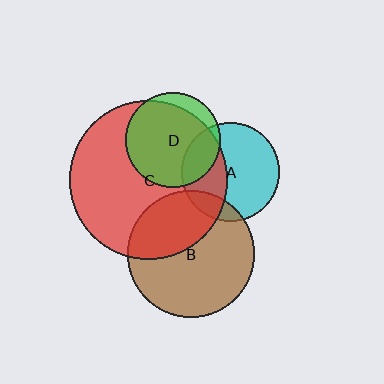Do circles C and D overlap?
Yes.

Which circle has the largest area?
Circle C (red).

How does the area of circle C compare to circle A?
Approximately 2.6 times.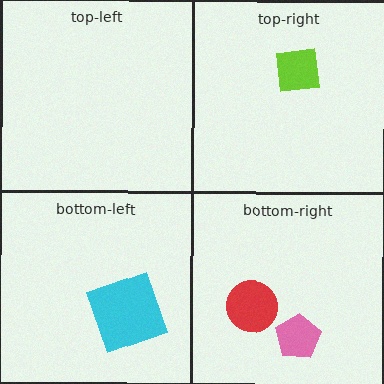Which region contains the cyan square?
The bottom-left region.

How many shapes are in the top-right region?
1.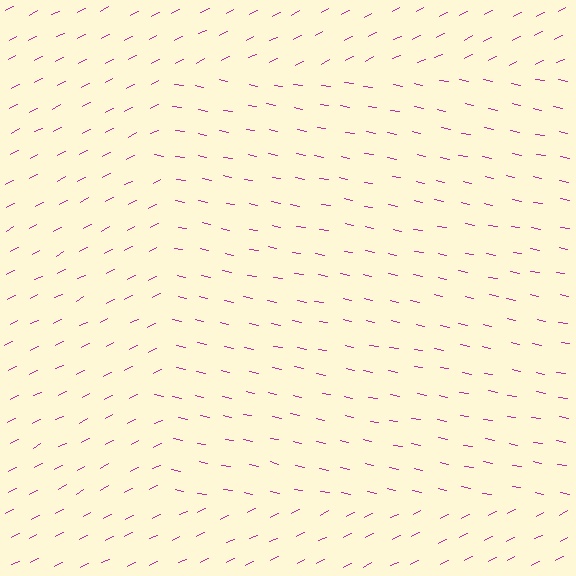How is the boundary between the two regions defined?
The boundary is defined purely by a change in line orientation (approximately 38 degrees difference). All lines are the same color and thickness.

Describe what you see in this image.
The image is filled with small magenta line segments. A rectangle region in the image has lines oriented differently from the surrounding lines, creating a visible texture boundary.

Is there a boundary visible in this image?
Yes, there is a texture boundary formed by a change in line orientation.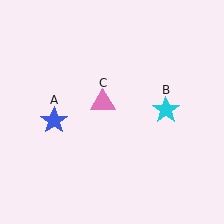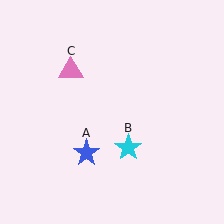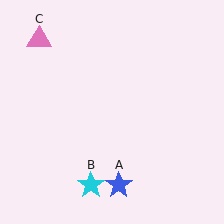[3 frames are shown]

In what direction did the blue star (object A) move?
The blue star (object A) moved down and to the right.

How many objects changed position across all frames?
3 objects changed position: blue star (object A), cyan star (object B), pink triangle (object C).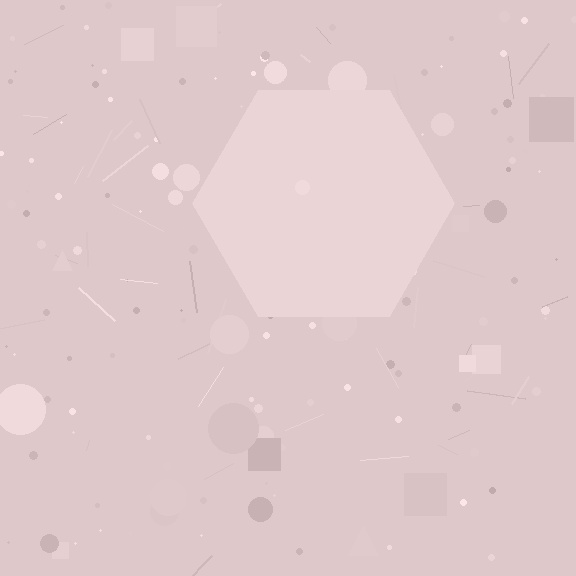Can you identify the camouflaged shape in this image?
The camouflaged shape is a hexagon.